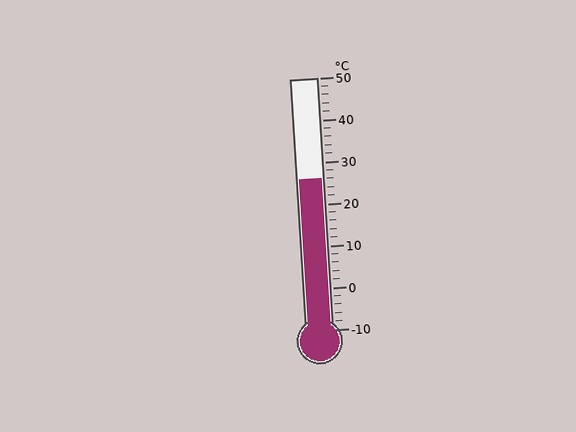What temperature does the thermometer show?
The thermometer shows approximately 26°C.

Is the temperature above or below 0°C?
The temperature is above 0°C.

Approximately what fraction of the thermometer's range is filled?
The thermometer is filled to approximately 60% of its range.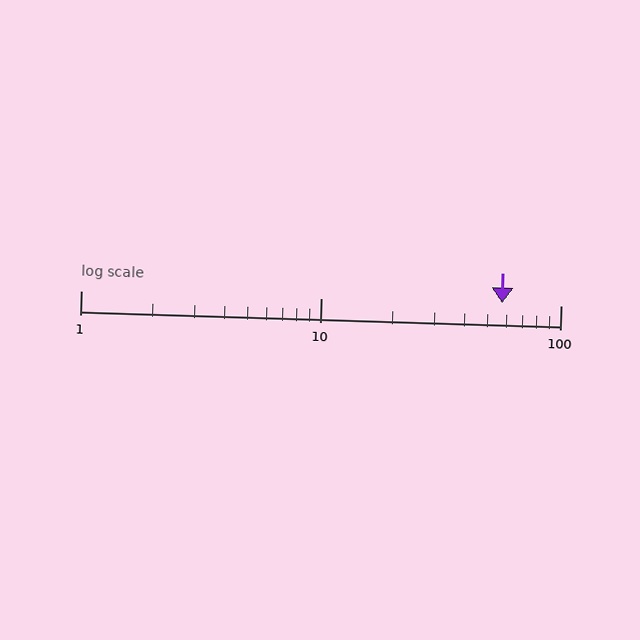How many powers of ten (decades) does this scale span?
The scale spans 2 decades, from 1 to 100.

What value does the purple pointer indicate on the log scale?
The pointer indicates approximately 57.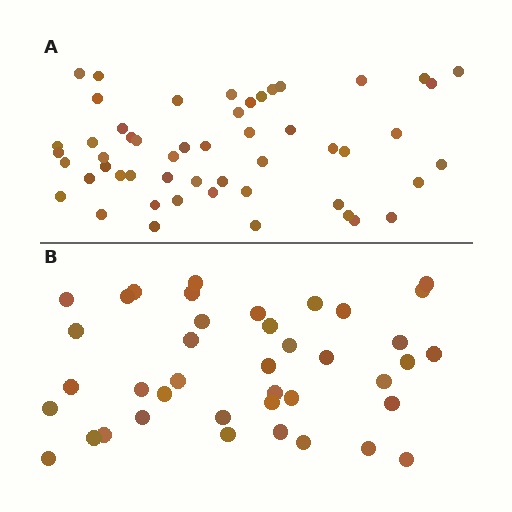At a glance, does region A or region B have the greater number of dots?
Region A (the top region) has more dots.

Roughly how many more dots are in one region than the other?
Region A has roughly 12 or so more dots than region B.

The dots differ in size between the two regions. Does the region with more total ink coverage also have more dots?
No. Region B has more total ink coverage because its dots are larger, but region A actually contains more individual dots. Total area can be misleading — the number of items is what matters here.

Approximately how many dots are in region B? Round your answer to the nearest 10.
About 40 dots.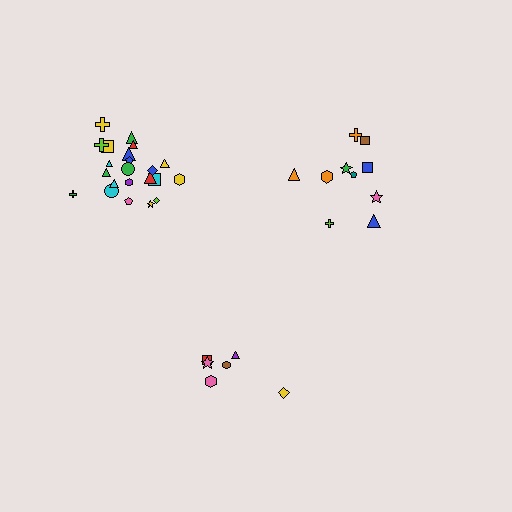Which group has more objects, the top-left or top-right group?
The top-left group.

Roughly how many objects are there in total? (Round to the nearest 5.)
Roughly 40 objects in total.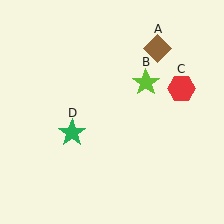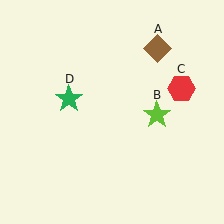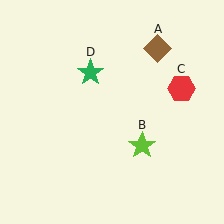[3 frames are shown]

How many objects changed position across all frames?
2 objects changed position: lime star (object B), green star (object D).